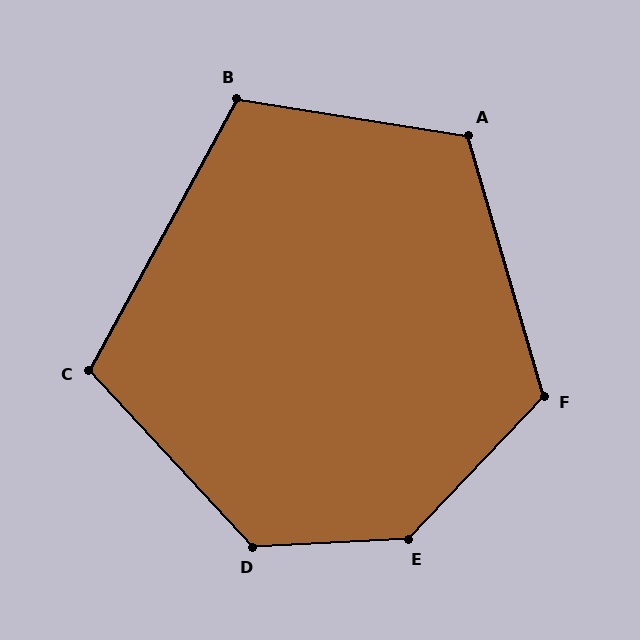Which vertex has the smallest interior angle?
C, at approximately 109 degrees.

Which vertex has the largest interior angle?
E, at approximately 136 degrees.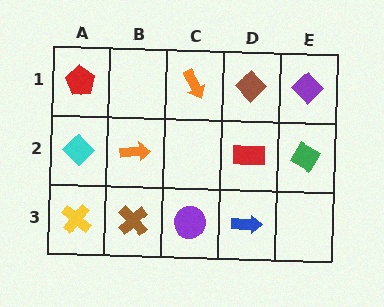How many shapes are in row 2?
4 shapes.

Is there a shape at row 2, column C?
No, that cell is empty.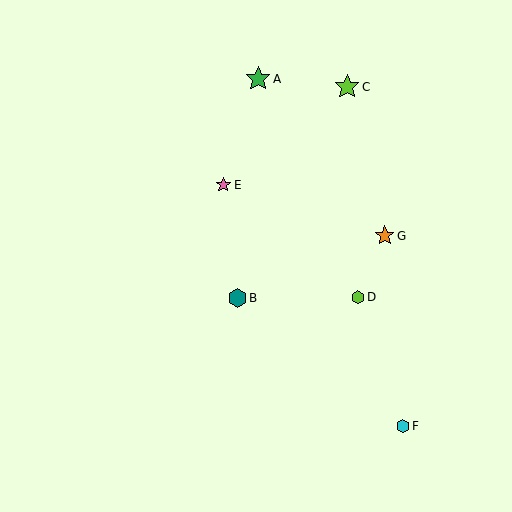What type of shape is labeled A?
Shape A is a green star.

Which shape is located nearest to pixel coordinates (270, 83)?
The green star (labeled A) at (258, 79) is nearest to that location.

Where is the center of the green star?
The center of the green star is at (258, 79).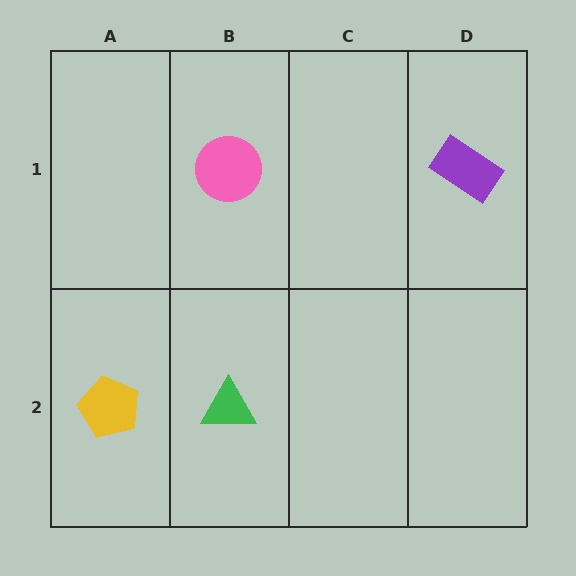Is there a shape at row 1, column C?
No, that cell is empty.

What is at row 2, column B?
A green triangle.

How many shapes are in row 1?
2 shapes.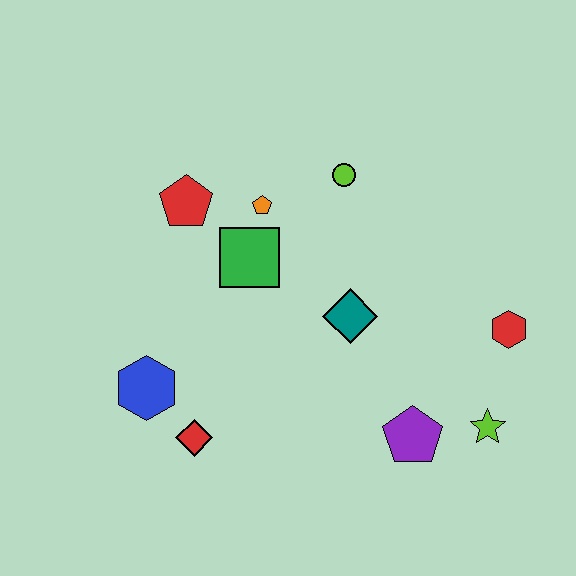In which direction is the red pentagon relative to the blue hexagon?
The red pentagon is above the blue hexagon.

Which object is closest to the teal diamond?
The green square is closest to the teal diamond.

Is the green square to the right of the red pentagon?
Yes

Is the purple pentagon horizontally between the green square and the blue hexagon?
No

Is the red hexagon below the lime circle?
Yes